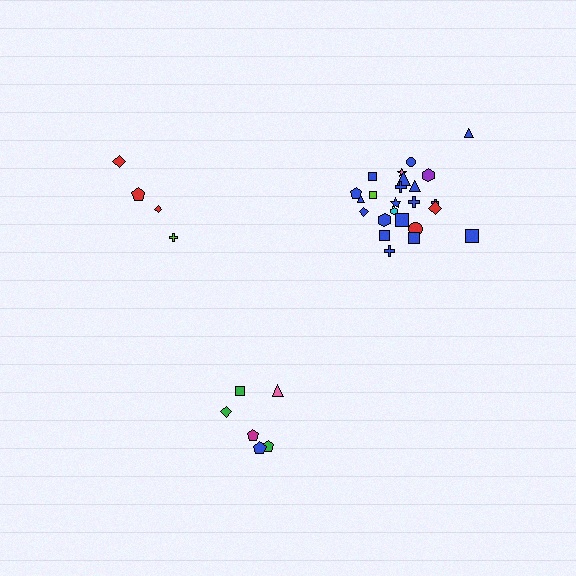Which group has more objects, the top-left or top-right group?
The top-right group.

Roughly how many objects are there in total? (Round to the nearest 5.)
Roughly 35 objects in total.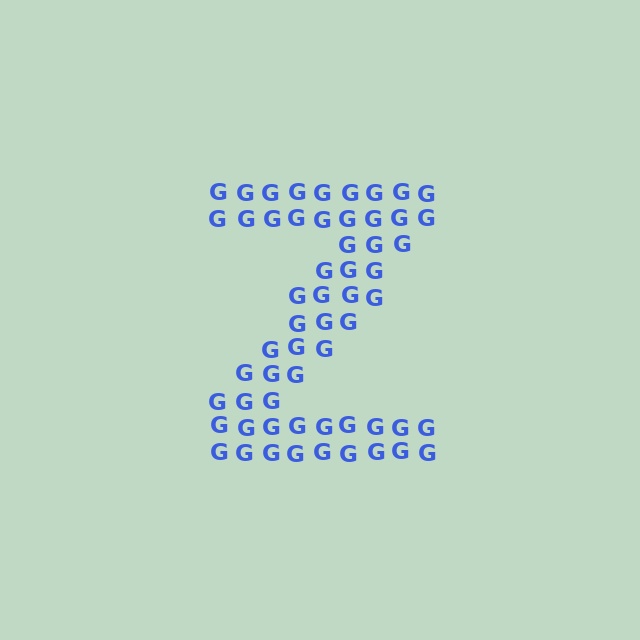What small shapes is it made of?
It is made of small letter G's.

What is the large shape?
The large shape is the letter Z.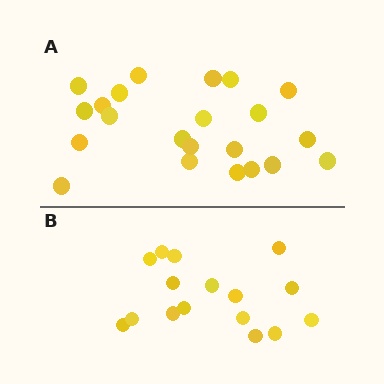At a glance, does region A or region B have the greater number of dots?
Region A (the top region) has more dots.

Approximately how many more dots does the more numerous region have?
Region A has about 6 more dots than region B.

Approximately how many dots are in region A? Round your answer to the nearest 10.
About 20 dots. (The exact count is 22, which rounds to 20.)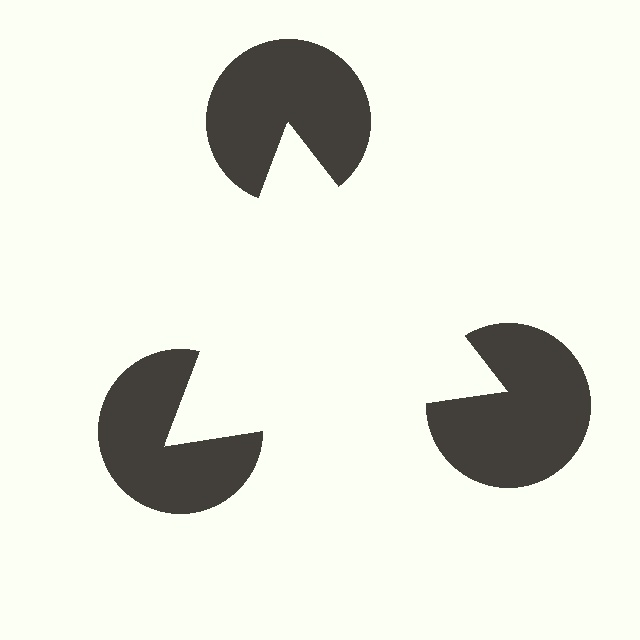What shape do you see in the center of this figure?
An illusory triangle — its edges are inferred from the aligned wedge cuts in the pac-man discs, not physically drawn.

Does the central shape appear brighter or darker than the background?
It typically appears slightly brighter than the background, even though no actual brightness change is drawn.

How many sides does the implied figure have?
3 sides.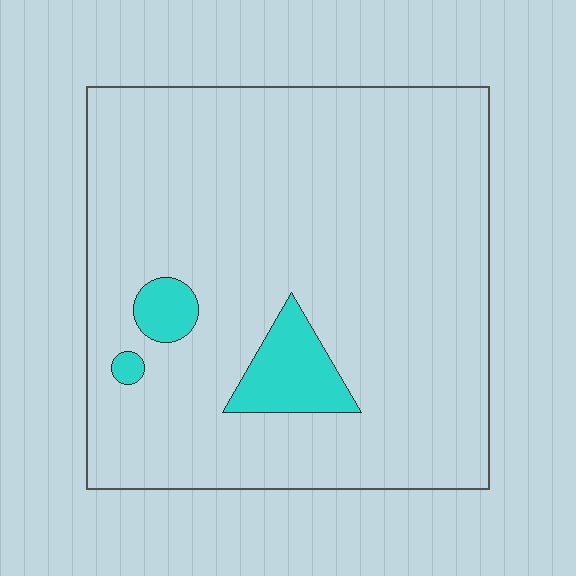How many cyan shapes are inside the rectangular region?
3.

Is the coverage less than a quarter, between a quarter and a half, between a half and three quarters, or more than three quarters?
Less than a quarter.